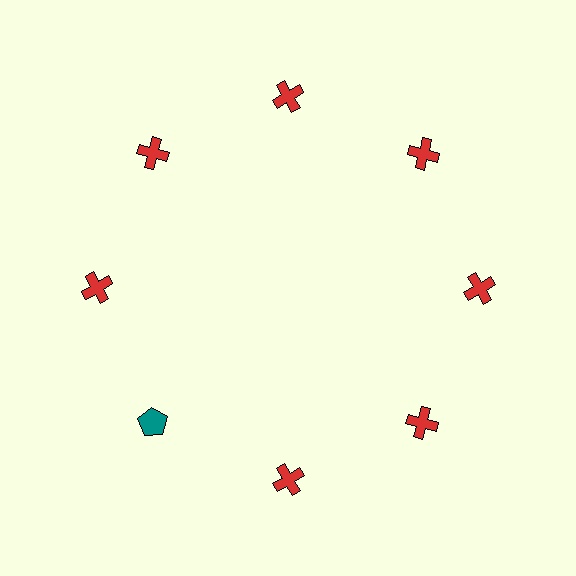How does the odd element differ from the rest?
It differs in both color (teal instead of red) and shape (pentagon instead of cross).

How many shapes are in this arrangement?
There are 8 shapes arranged in a ring pattern.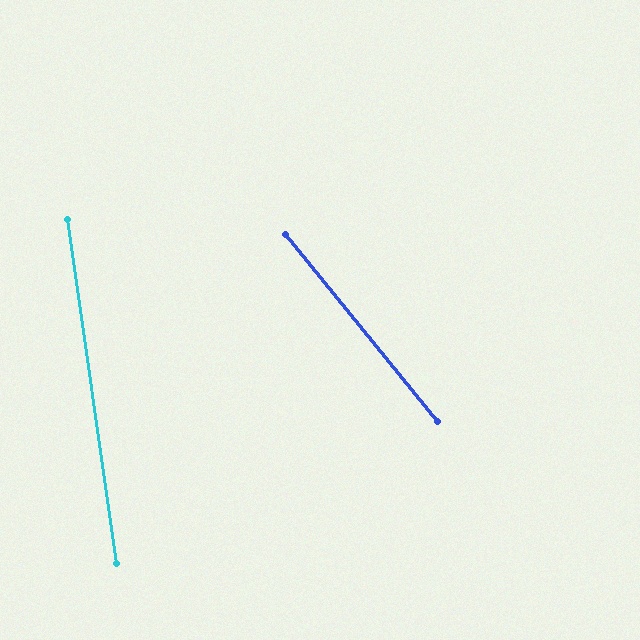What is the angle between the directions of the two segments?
Approximately 31 degrees.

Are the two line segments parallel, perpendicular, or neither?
Neither parallel nor perpendicular — they differ by about 31°.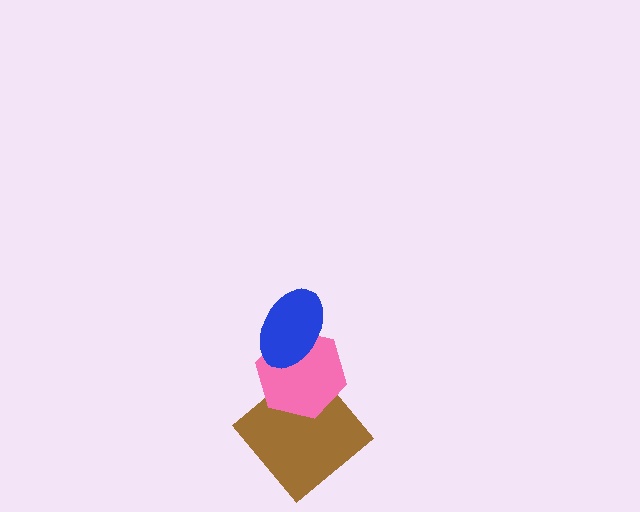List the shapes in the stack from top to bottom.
From top to bottom: the blue ellipse, the pink hexagon, the brown diamond.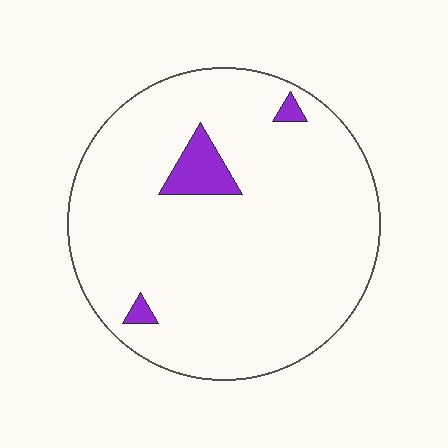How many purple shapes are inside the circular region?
3.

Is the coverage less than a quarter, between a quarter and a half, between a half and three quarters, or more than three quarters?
Less than a quarter.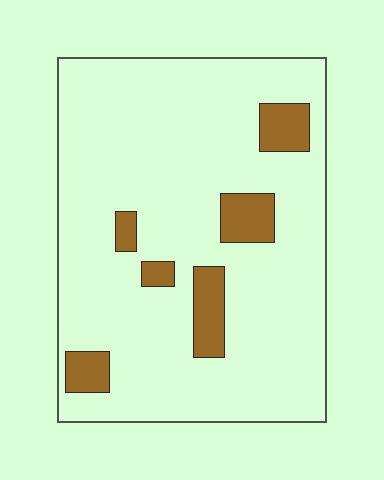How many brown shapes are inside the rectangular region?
6.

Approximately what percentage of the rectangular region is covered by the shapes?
Approximately 10%.